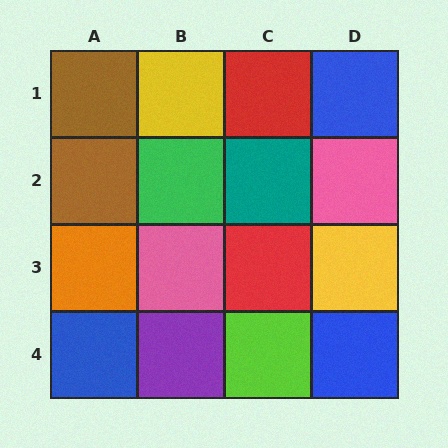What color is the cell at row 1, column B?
Yellow.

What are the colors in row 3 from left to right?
Orange, pink, red, yellow.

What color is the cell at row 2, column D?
Pink.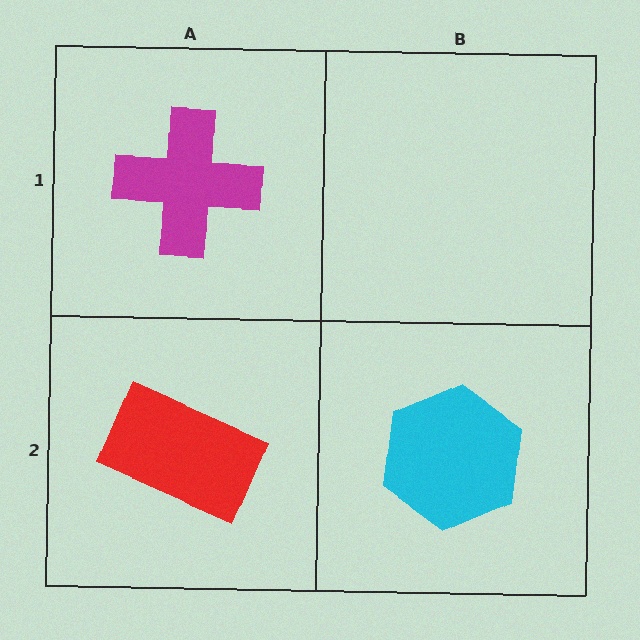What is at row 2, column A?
A red rectangle.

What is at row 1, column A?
A magenta cross.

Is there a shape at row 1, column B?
No, that cell is empty.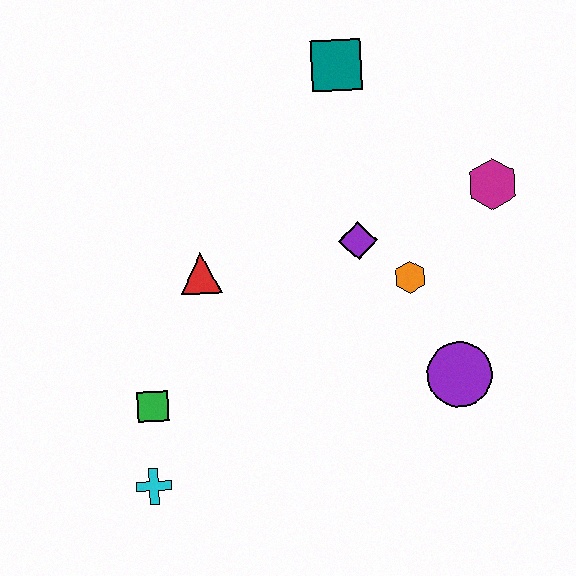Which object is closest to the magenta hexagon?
The orange hexagon is closest to the magenta hexagon.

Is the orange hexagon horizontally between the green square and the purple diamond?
No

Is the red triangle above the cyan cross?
Yes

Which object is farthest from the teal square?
The cyan cross is farthest from the teal square.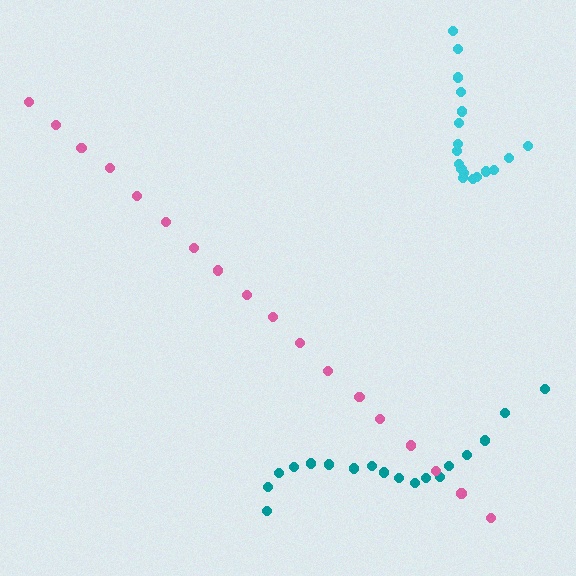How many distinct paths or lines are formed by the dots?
There are 3 distinct paths.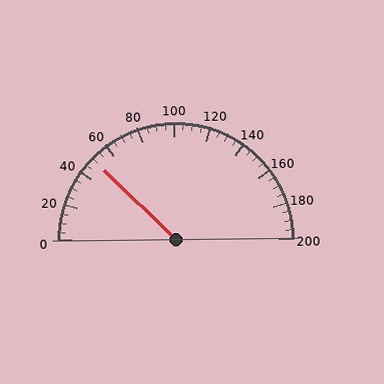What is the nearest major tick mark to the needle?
The nearest major tick mark is 40.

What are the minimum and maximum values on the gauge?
The gauge ranges from 0 to 200.